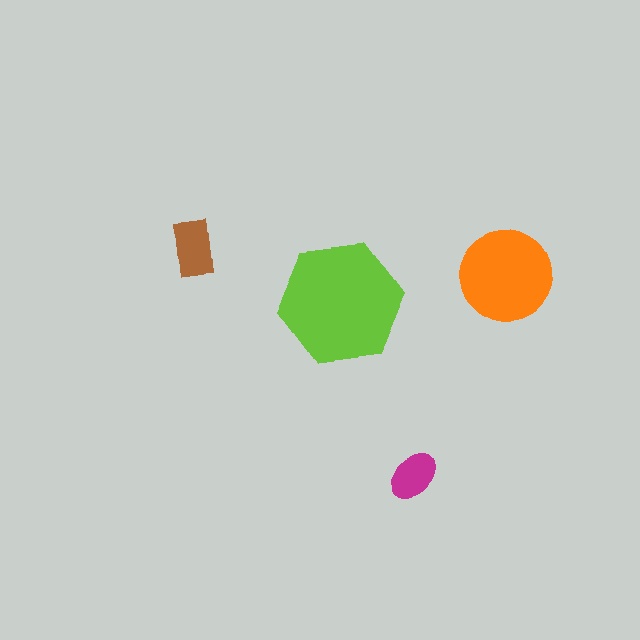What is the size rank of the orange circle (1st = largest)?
2nd.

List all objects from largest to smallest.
The lime hexagon, the orange circle, the brown rectangle, the magenta ellipse.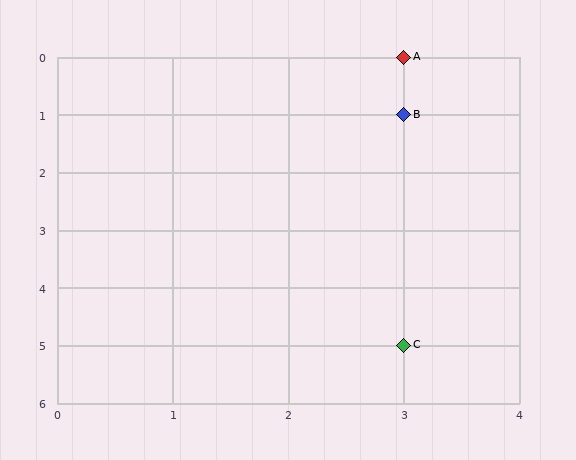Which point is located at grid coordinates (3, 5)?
Point C is at (3, 5).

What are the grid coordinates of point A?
Point A is at grid coordinates (3, 0).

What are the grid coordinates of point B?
Point B is at grid coordinates (3, 1).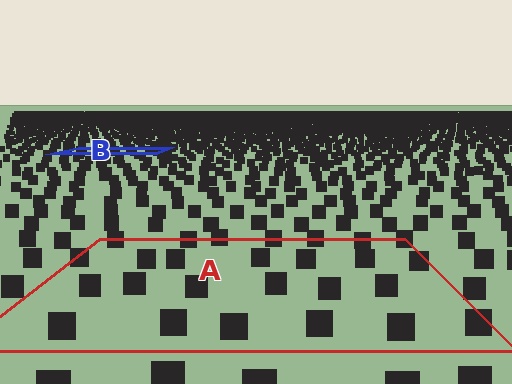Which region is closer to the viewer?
Region A is closer. The texture elements there are larger and more spread out.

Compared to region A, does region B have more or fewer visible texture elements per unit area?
Region B has more texture elements per unit area — they are packed more densely because it is farther away.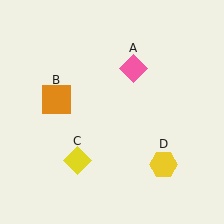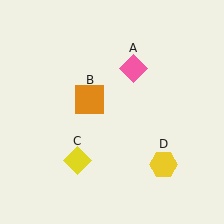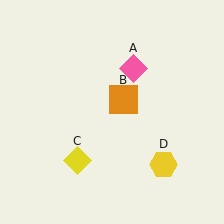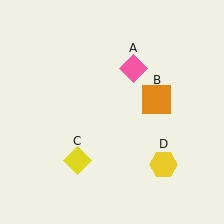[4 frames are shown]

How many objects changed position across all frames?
1 object changed position: orange square (object B).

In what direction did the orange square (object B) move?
The orange square (object B) moved right.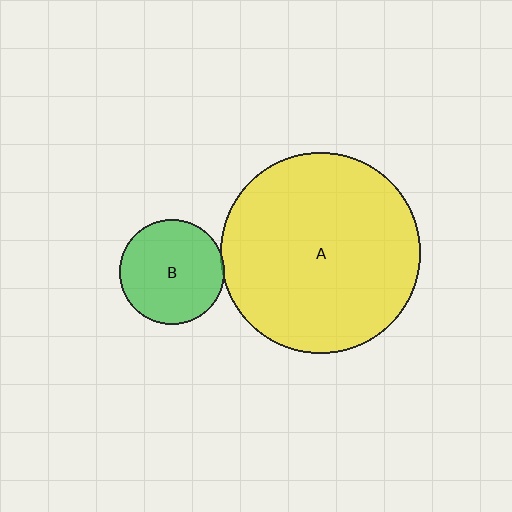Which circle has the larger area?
Circle A (yellow).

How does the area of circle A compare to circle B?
Approximately 3.6 times.